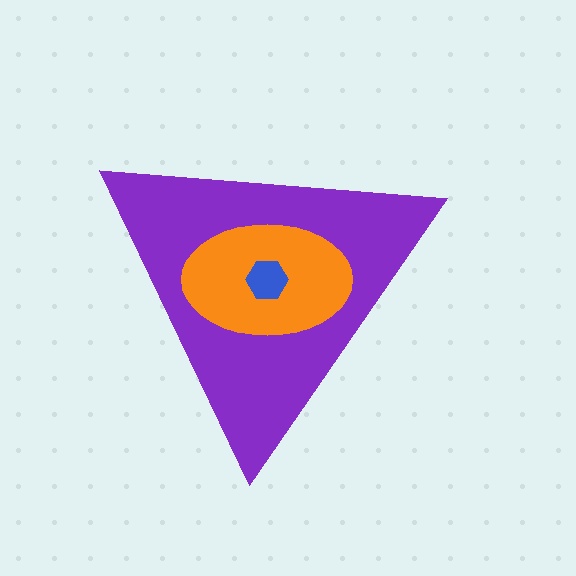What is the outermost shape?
The purple triangle.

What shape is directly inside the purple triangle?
The orange ellipse.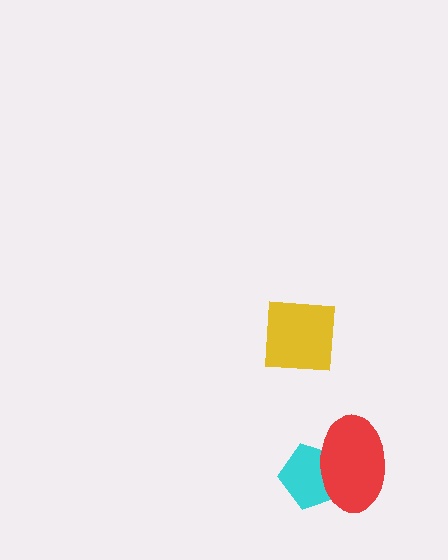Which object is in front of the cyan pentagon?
The red ellipse is in front of the cyan pentagon.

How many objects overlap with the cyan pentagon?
1 object overlaps with the cyan pentagon.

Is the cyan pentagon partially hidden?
Yes, it is partially covered by another shape.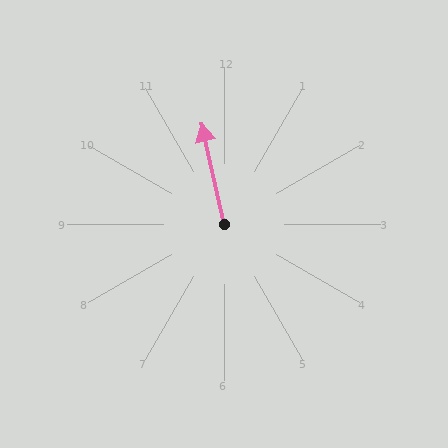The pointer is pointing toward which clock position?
Roughly 12 o'clock.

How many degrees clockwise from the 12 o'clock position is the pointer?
Approximately 347 degrees.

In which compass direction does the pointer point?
North.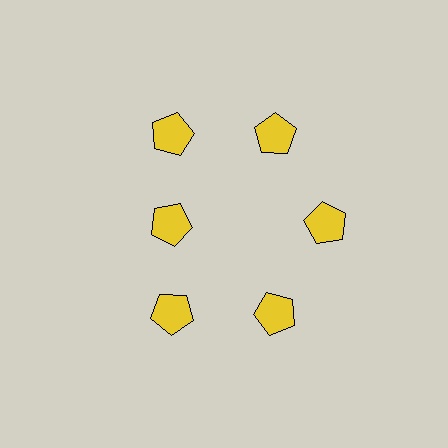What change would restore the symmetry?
The symmetry would be restored by moving it outward, back onto the ring so that all 6 pentagons sit at equal angles and equal distance from the center.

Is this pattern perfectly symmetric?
No. The 6 yellow pentagons are arranged in a ring, but one element near the 9 o'clock position is pulled inward toward the center, breaking the 6-fold rotational symmetry.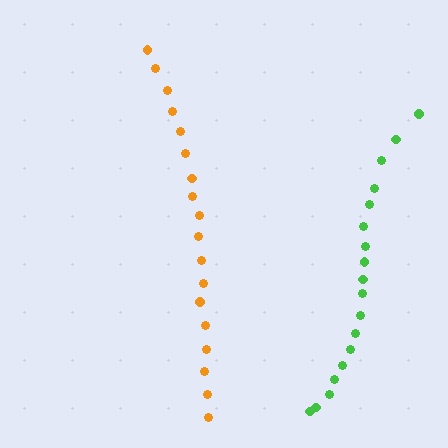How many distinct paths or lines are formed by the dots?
There are 2 distinct paths.